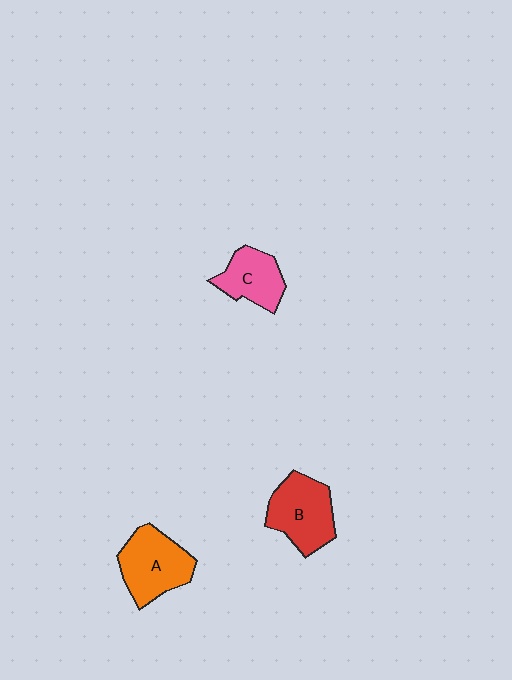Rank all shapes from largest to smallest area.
From largest to smallest: A (orange), B (red), C (pink).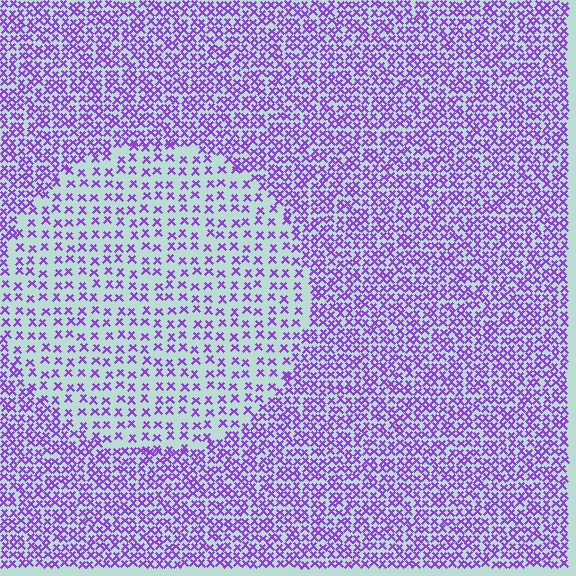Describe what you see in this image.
The image contains small purple elements arranged at two different densities. A circle-shaped region is visible where the elements are less densely packed than the surrounding area.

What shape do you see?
I see a circle.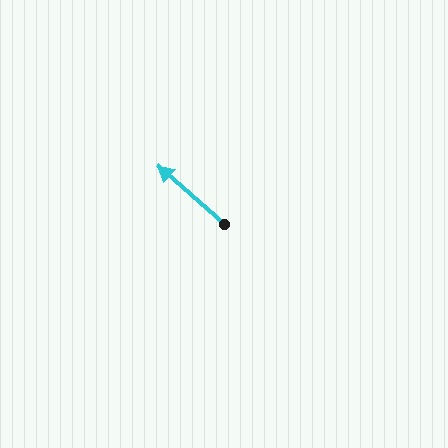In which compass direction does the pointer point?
Northwest.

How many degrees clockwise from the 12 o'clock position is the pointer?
Approximately 311 degrees.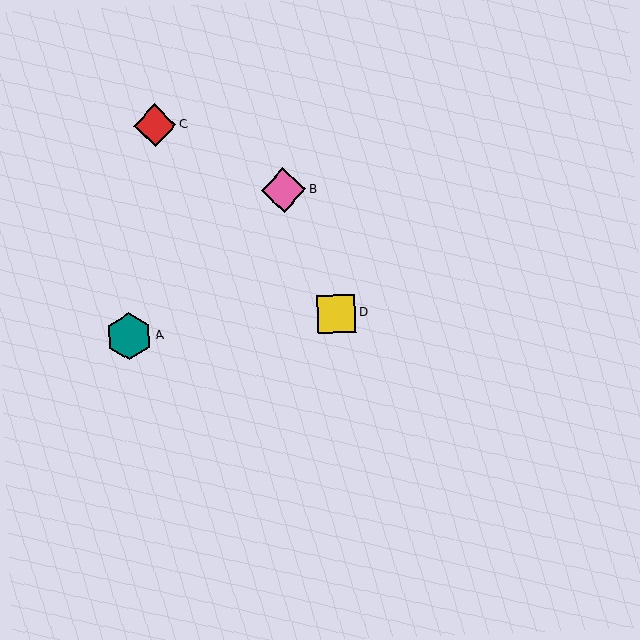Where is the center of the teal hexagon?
The center of the teal hexagon is at (129, 336).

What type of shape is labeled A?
Shape A is a teal hexagon.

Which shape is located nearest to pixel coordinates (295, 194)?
The pink diamond (labeled B) at (284, 190) is nearest to that location.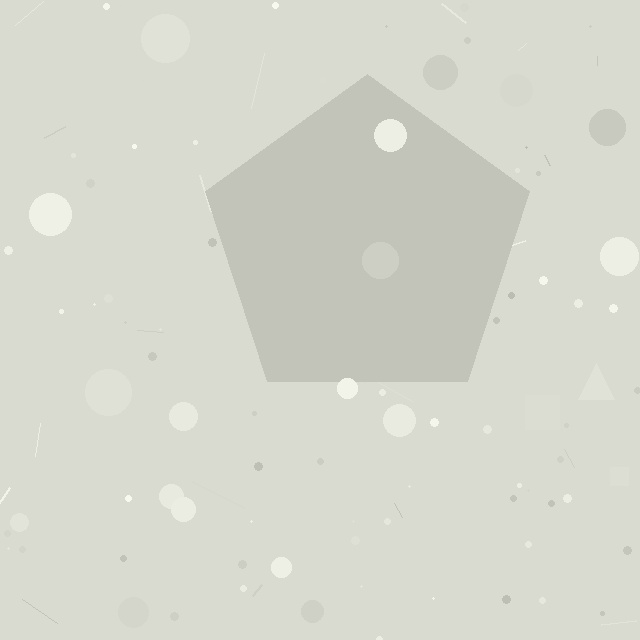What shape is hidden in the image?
A pentagon is hidden in the image.